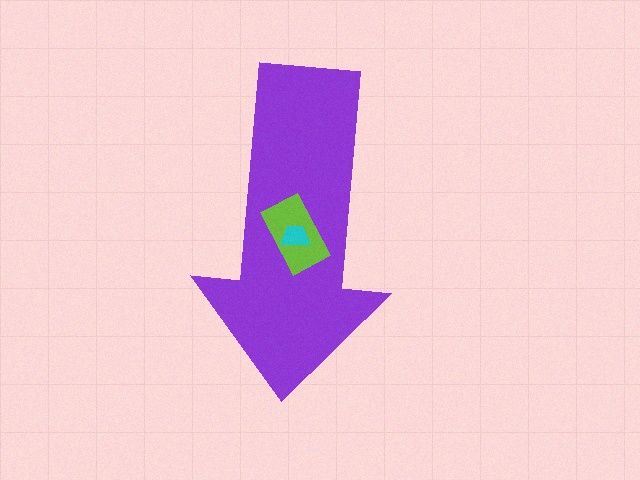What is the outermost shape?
The purple arrow.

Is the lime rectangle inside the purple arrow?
Yes.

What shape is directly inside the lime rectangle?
The cyan trapezoid.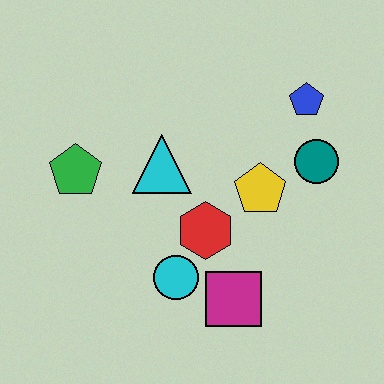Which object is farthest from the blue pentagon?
The green pentagon is farthest from the blue pentagon.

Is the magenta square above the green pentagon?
No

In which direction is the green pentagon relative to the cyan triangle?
The green pentagon is to the left of the cyan triangle.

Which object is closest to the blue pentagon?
The teal circle is closest to the blue pentagon.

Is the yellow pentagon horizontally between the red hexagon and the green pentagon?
No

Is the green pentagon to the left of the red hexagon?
Yes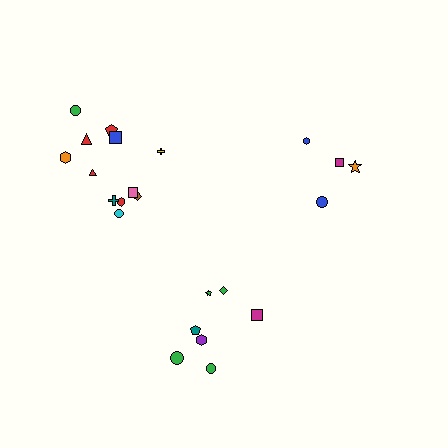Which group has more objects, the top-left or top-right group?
The top-left group.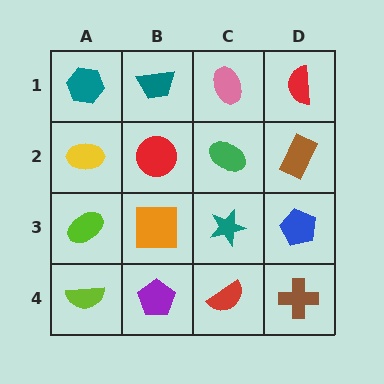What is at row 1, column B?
A teal trapezoid.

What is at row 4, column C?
A red semicircle.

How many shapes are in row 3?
4 shapes.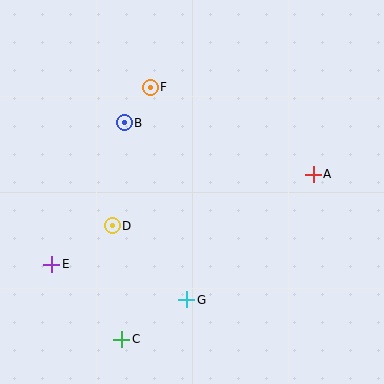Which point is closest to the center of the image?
Point D at (112, 226) is closest to the center.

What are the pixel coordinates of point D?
Point D is at (112, 226).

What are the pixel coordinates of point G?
Point G is at (187, 300).